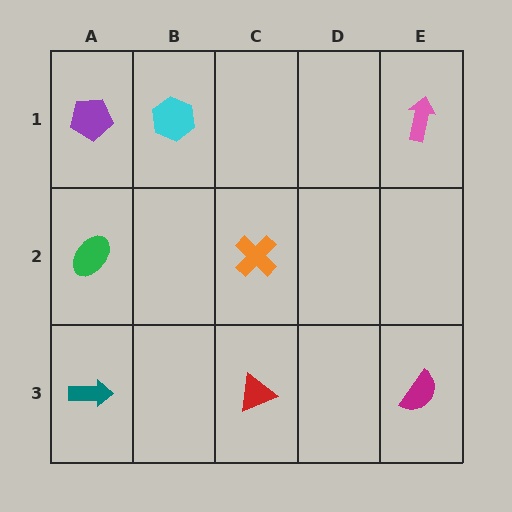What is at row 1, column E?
A pink arrow.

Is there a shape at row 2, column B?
No, that cell is empty.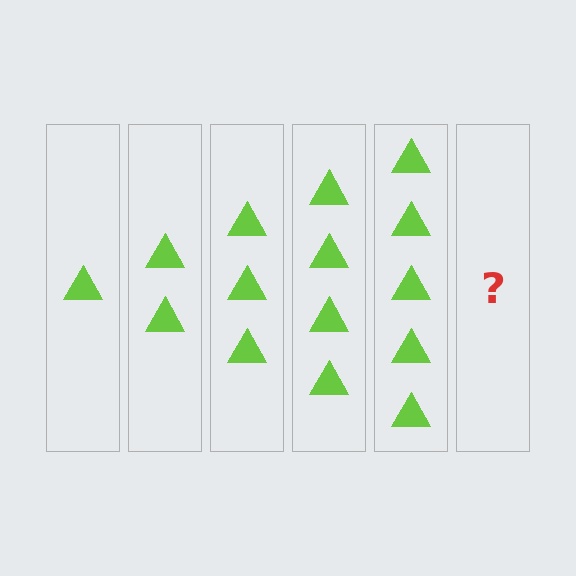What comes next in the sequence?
The next element should be 6 triangles.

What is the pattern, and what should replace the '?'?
The pattern is that each step adds one more triangle. The '?' should be 6 triangles.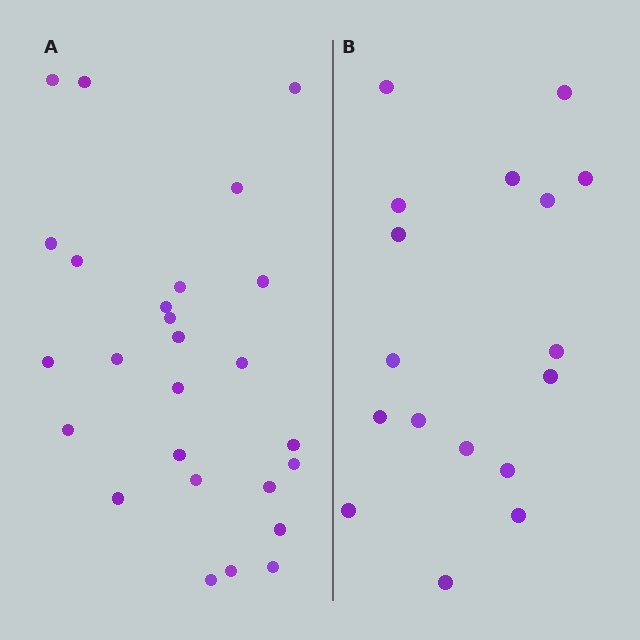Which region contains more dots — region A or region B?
Region A (the left region) has more dots.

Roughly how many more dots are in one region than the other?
Region A has roughly 8 or so more dots than region B.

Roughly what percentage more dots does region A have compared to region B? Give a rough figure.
About 55% more.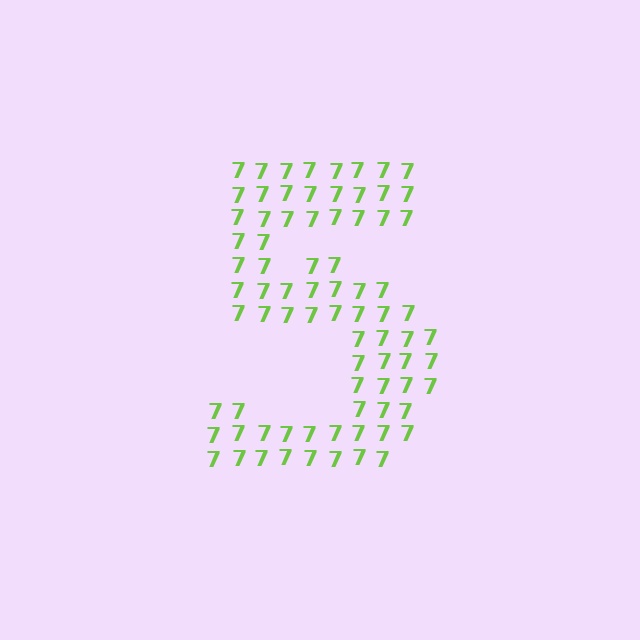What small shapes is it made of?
It is made of small digit 7's.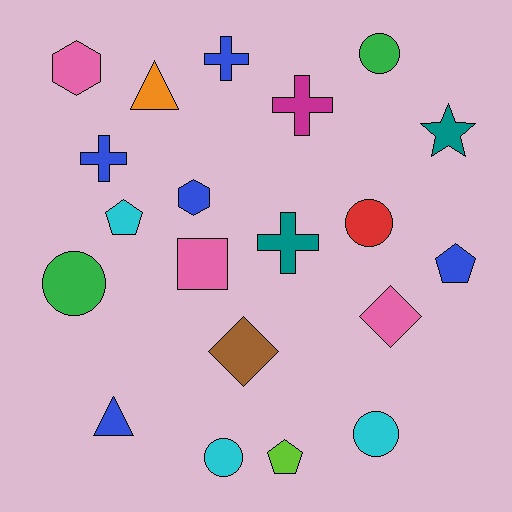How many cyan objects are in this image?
There are 3 cyan objects.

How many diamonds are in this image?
There are 2 diamonds.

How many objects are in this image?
There are 20 objects.